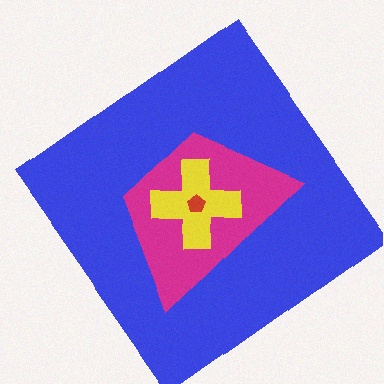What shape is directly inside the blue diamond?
The magenta trapezoid.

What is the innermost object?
The red pentagon.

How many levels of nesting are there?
4.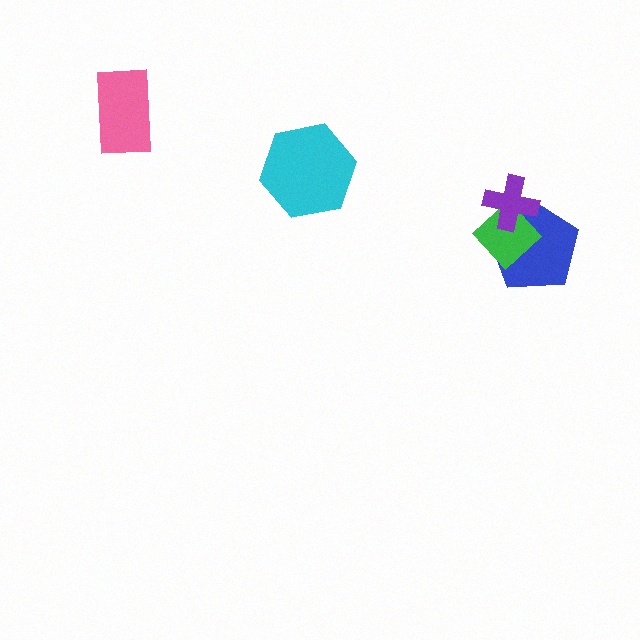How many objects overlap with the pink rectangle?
0 objects overlap with the pink rectangle.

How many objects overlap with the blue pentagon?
2 objects overlap with the blue pentagon.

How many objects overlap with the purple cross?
2 objects overlap with the purple cross.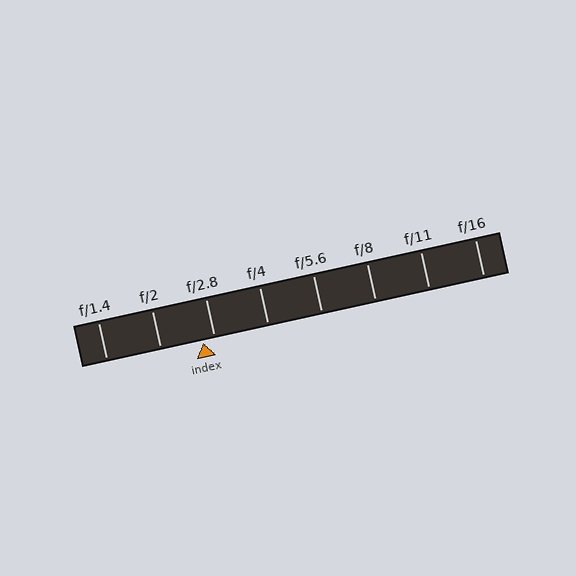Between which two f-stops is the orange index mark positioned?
The index mark is between f/2 and f/2.8.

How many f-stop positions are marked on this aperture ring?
There are 8 f-stop positions marked.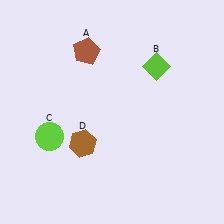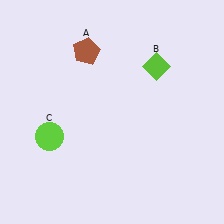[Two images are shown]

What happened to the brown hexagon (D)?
The brown hexagon (D) was removed in Image 2. It was in the bottom-left area of Image 1.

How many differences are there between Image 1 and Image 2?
There is 1 difference between the two images.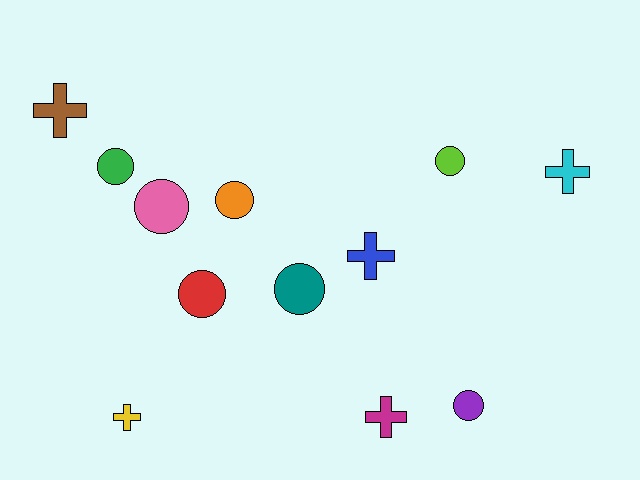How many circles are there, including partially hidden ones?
There are 7 circles.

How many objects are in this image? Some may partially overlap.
There are 12 objects.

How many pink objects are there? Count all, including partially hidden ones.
There is 1 pink object.